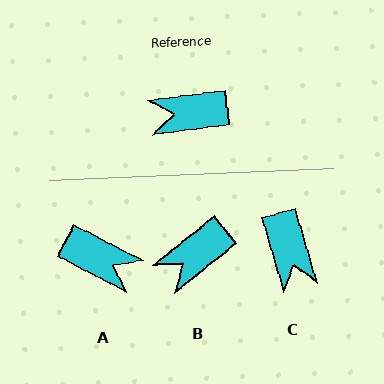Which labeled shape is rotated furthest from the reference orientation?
A, about 145 degrees away.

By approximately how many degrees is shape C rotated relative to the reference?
Approximately 99 degrees counter-clockwise.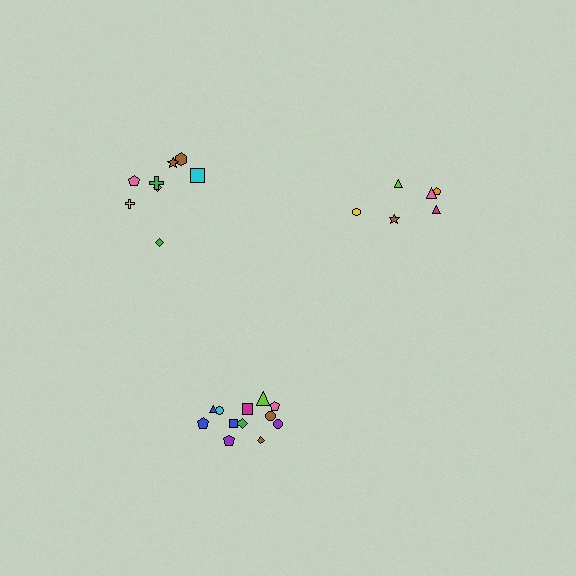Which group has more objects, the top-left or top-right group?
The top-left group.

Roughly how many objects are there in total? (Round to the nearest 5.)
Roughly 25 objects in total.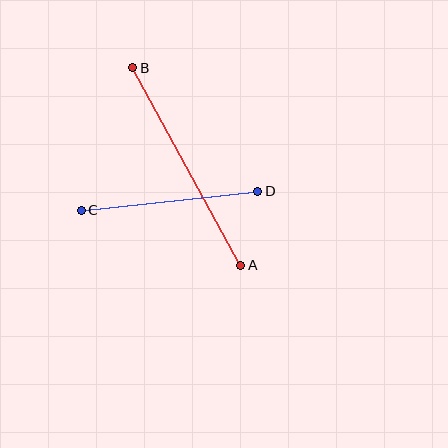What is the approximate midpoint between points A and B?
The midpoint is at approximately (187, 166) pixels.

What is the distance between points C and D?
The distance is approximately 177 pixels.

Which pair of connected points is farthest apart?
Points A and B are farthest apart.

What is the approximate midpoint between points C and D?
The midpoint is at approximately (170, 201) pixels.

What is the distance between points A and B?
The distance is approximately 225 pixels.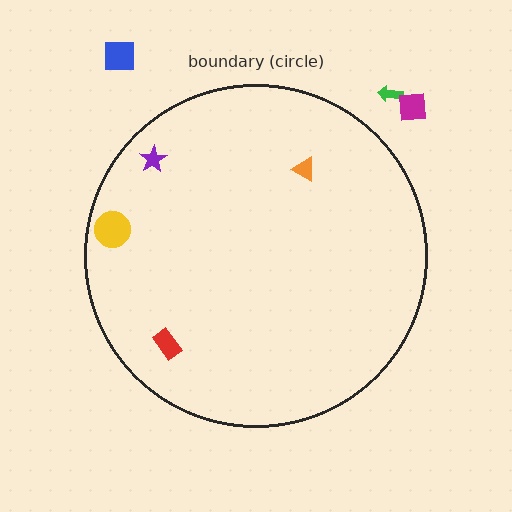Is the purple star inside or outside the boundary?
Inside.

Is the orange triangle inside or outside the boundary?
Inside.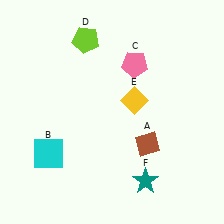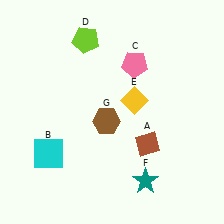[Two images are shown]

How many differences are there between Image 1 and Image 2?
There is 1 difference between the two images.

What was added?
A brown hexagon (G) was added in Image 2.